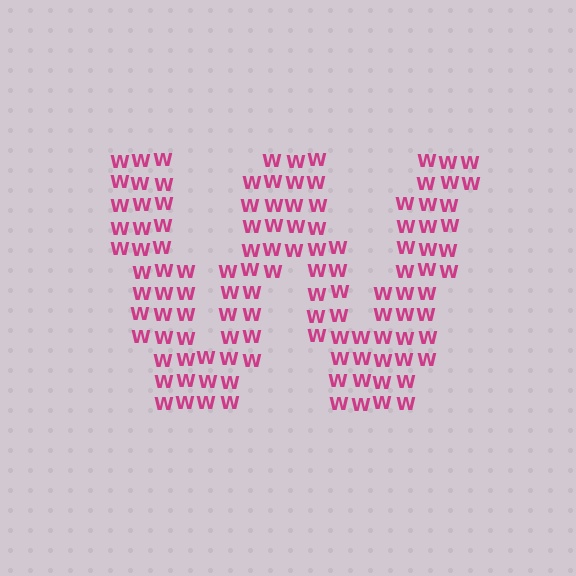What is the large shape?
The large shape is the letter W.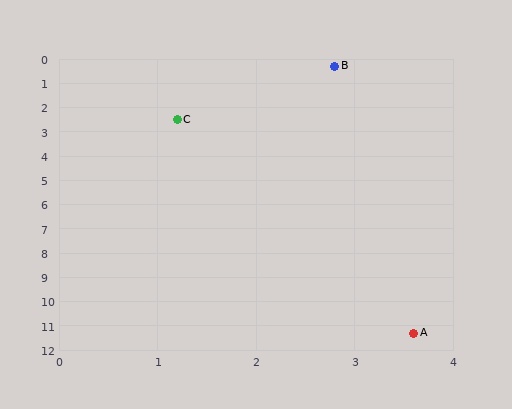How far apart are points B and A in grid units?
Points B and A are about 11.0 grid units apart.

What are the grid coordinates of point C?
Point C is at approximately (1.2, 2.5).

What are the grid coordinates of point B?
Point B is at approximately (2.8, 0.3).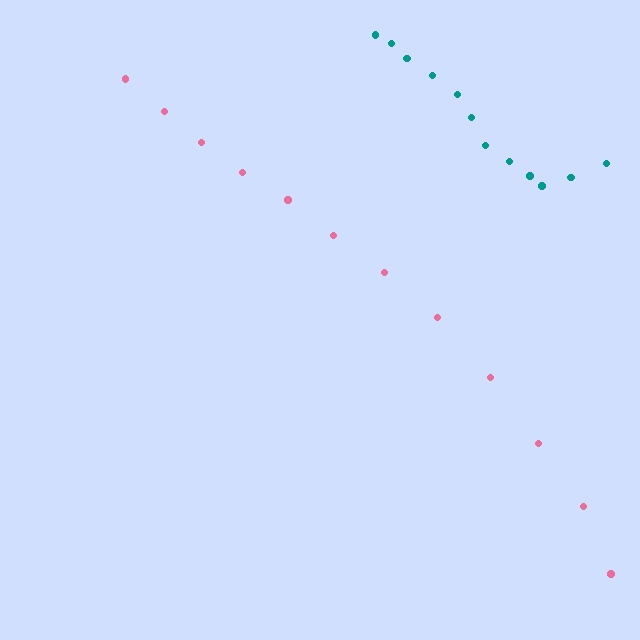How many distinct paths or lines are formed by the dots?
There are 2 distinct paths.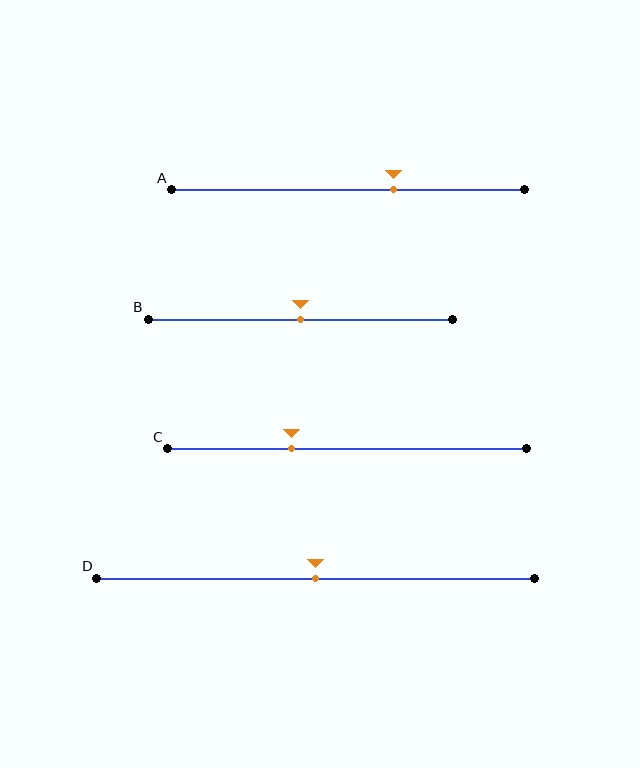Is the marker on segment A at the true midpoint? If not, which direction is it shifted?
No, the marker on segment A is shifted to the right by about 13% of the segment length.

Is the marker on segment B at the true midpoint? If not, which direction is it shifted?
Yes, the marker on segment B is at the true midpoint.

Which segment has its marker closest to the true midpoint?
Segment B has its marker closest to the true midpoint.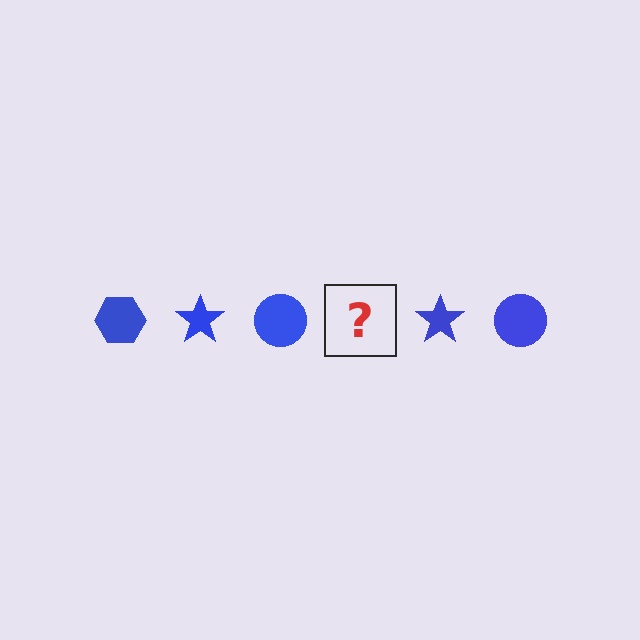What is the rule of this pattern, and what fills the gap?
The rule is that the pattern cycles through hexagon, star, circle shapes in blue. The gap should be filled with a blue hexagon.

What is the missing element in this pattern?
The missing element is a blue hexagon.